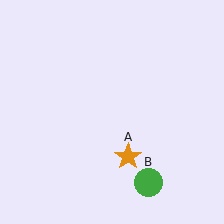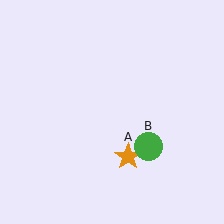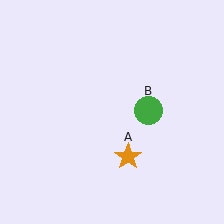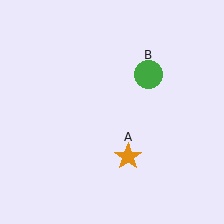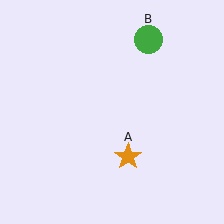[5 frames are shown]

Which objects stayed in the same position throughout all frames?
Orange star (object A) remained stationary.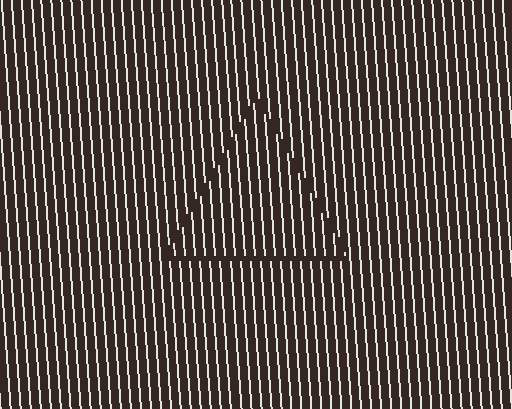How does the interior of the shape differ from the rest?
The interior of the shape contains the same grating, shifted by half a period — the contour is defined by the phase discontinuity where line-ends from the inner and outer gratings abut.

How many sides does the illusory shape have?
3 sides — the line-ends trace a triangle.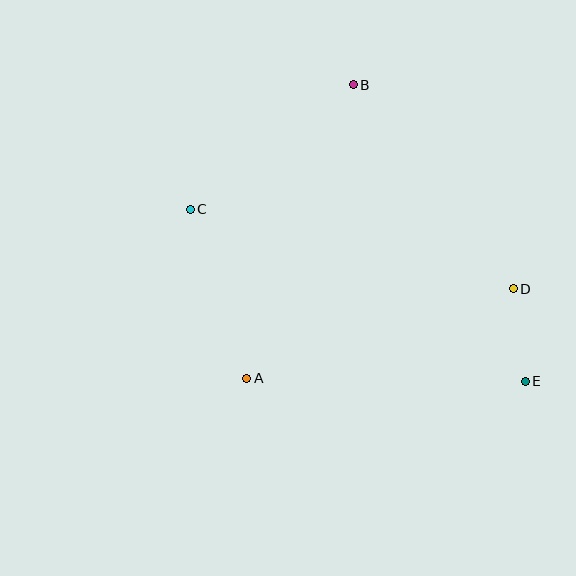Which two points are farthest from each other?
Points C and E are farthest from each other.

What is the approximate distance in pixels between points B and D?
The distance between B and D is approximately 259 pixels.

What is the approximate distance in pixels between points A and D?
The distance between A and D is approximately 281 pixels.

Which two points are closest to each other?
Points D and E are closest to each other.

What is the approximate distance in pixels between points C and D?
The distance between C and D is approximately 333 pixels.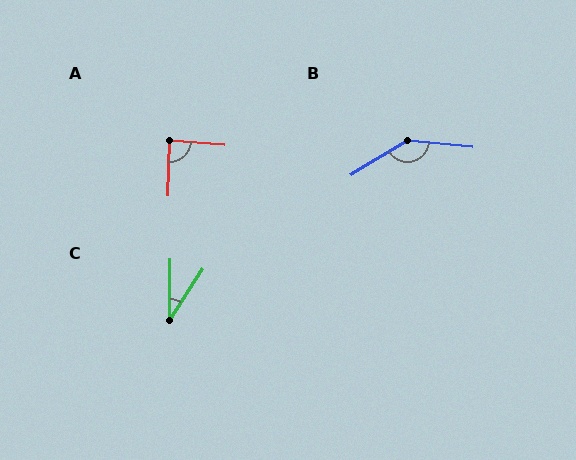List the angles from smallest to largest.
C (32°), A (87°), B (142°).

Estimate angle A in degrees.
Approximately 87 degrees.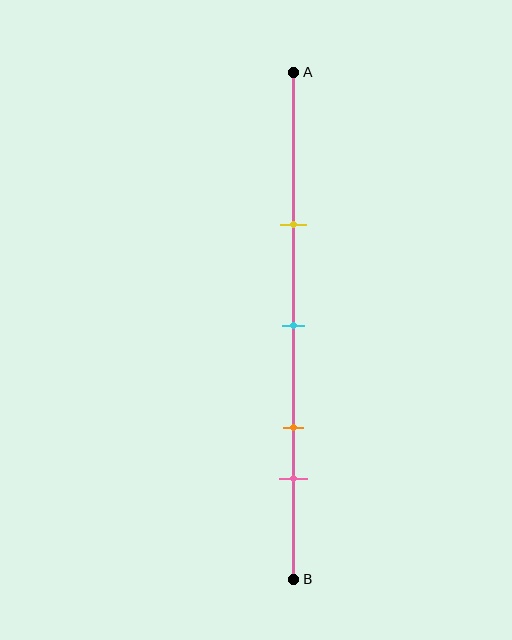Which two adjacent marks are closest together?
The orange and pink marks are the closest adjacent pair.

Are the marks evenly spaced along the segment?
No, the marks are not evenly spaced.